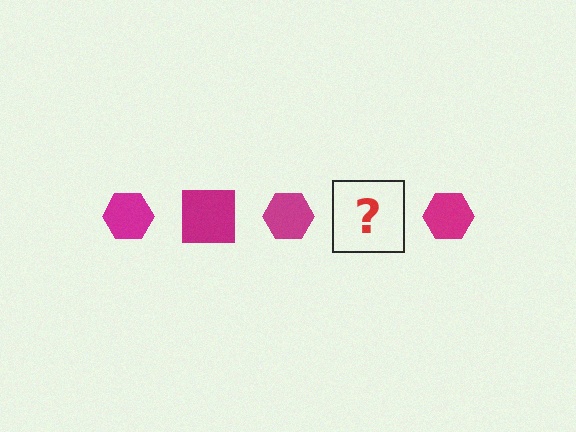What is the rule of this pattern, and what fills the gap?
The rule is that the pattern cycles through hexagon, square shapes in magenta. The gap should be filled with a magenta square.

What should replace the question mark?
The question mark should be replaced with a magenta square.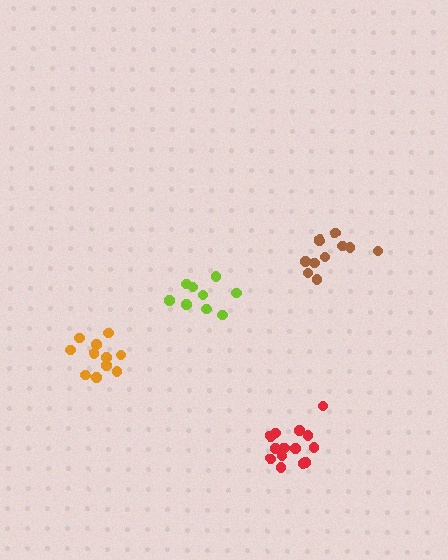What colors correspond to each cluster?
The clusters are colored: brown, lime, orange, red.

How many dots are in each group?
Group 1: 11 dots, Group 2: 9 dots, Group 3: 11 dots, Group 4: 15 dots (46 total).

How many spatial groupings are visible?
There are 4 spatial groupings.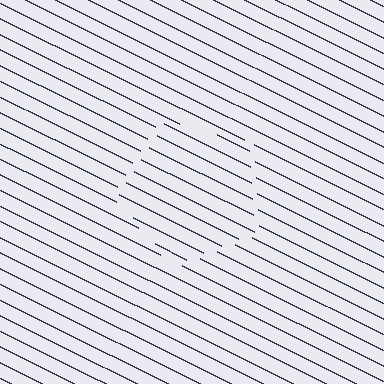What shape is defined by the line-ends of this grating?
An illusory pentagon. The interior of the shape contains the same grating, shifted by half a period — the contour is defined by the phase discontinuity where line-ends from the inner and outer gratings abut.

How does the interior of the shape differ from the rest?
The interior of the shape contains the same grating, shifted by half a period — the contour is defined by the phase discontinuity where line-ends from the inner and outer gratings abut.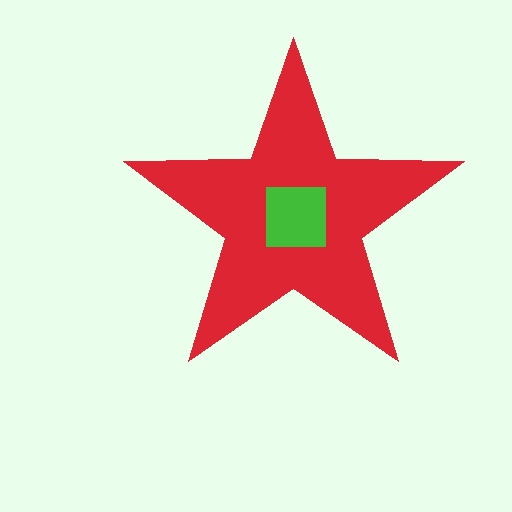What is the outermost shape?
The red star.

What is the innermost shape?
The green square.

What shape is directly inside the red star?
The green square.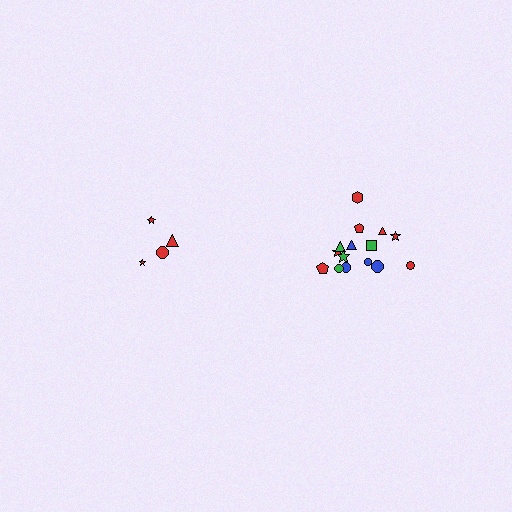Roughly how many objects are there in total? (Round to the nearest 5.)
Roughly 20 objects in total.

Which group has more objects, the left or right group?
The right group.